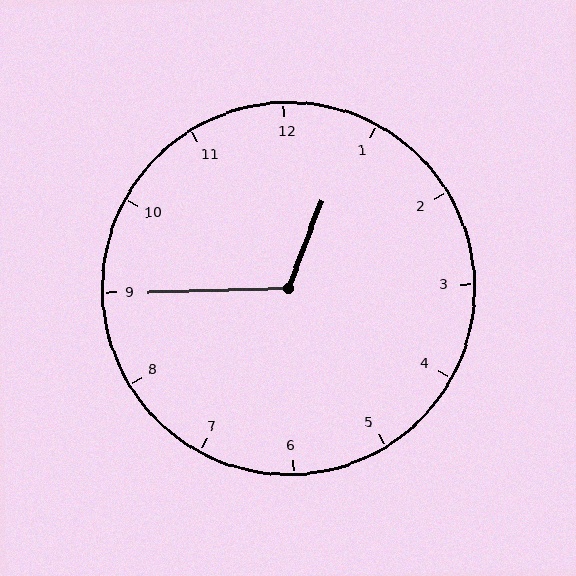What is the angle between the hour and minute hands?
Approximately 112 degrees.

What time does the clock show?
12:45.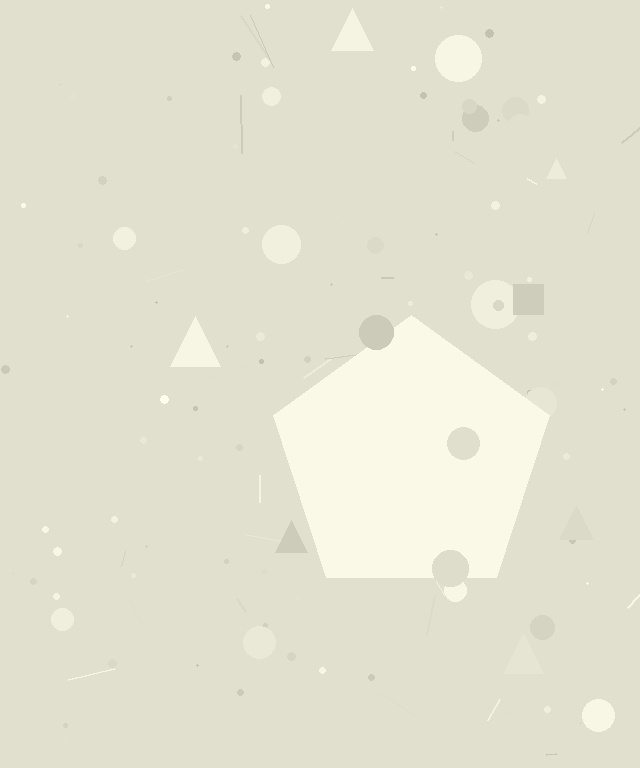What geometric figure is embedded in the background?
A pentagon is embedded in the background.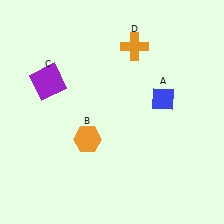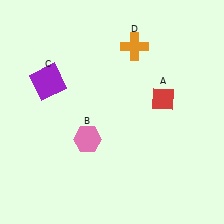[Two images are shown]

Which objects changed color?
A changed from blue to red. B changed from orange to pink.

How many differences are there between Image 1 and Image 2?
There are 2 differences between the two images.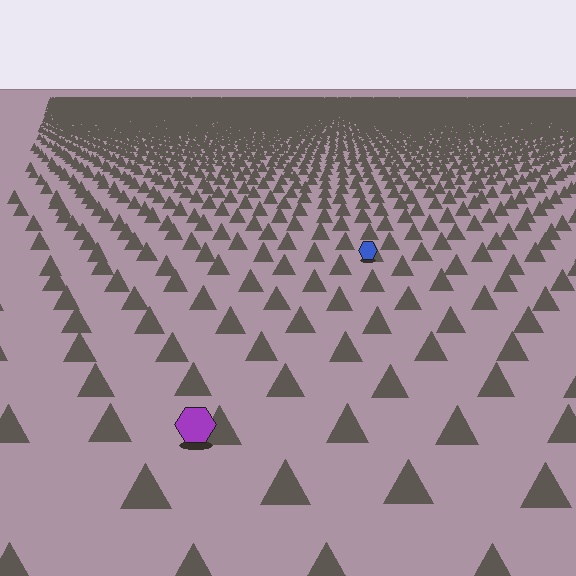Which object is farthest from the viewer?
The blue hexagon is farthest from the viewer. It appears smaller and the ground texture around it is denser.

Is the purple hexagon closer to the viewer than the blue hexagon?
Yes. The purple hexagon is closer — you can tell from the texture gradient: the ground texture is coarser near it.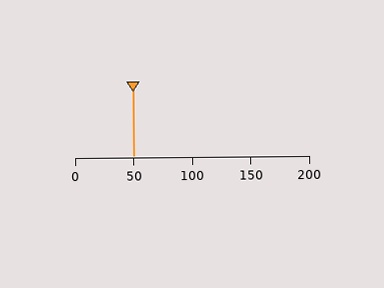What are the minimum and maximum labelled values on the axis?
The axis runs from 0 to 200.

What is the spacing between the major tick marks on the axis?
The major ticks are spaced 50 apart.